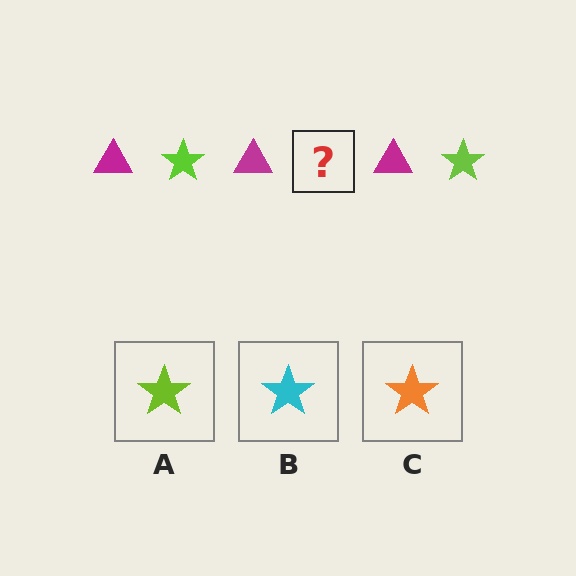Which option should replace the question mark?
Option A.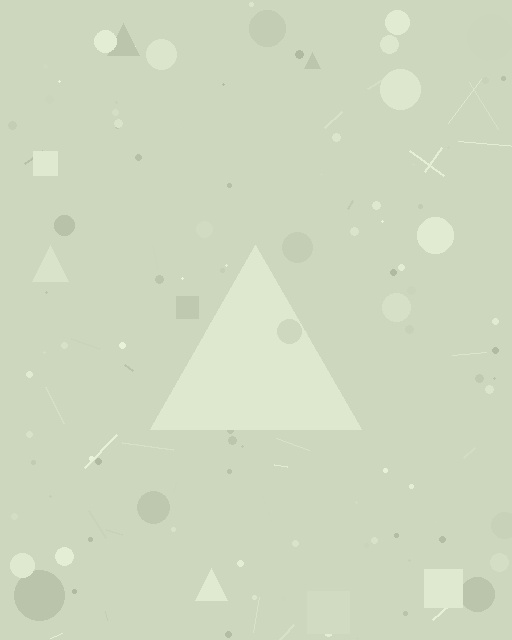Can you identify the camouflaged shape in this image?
The camouflaged shape is a triangle.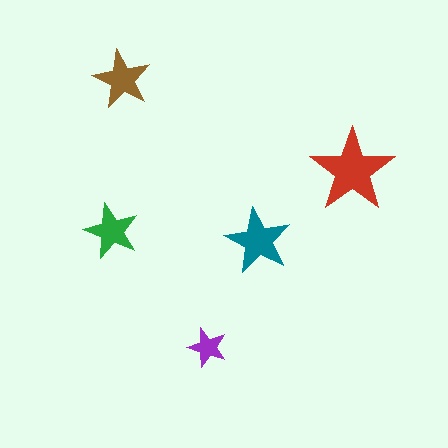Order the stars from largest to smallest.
the red one, the teal one, the brown one, the green one, the purple one.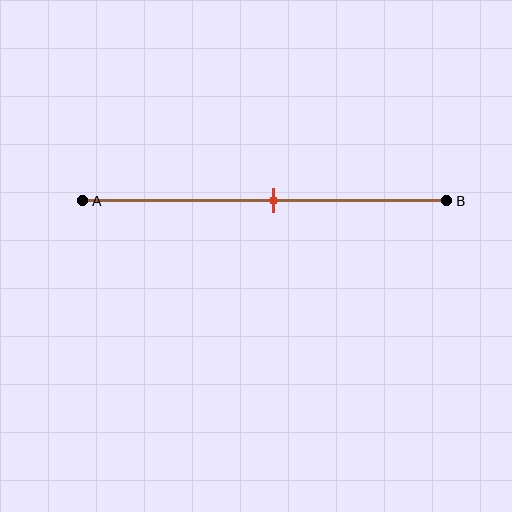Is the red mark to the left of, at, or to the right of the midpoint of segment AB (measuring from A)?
The red mark is approximately at the midpoint of segment AB.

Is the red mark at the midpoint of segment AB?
Yes, the mark is approximately at the midpoint.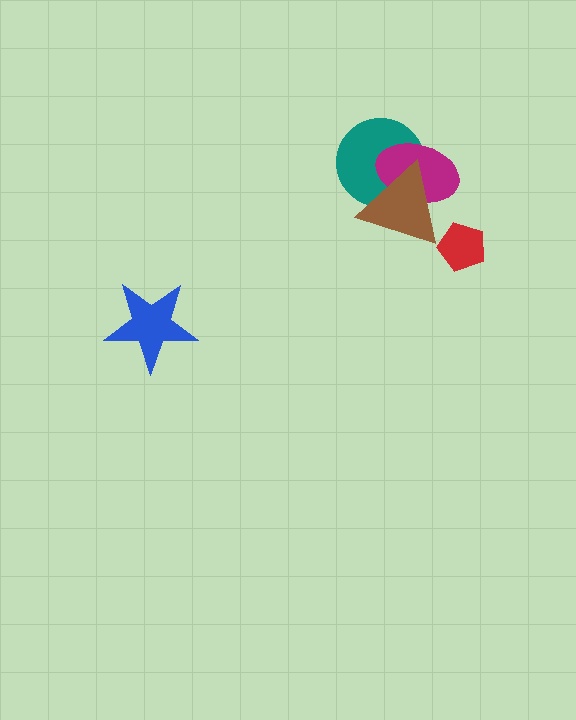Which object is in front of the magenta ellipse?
The brown triangle is in front of the magenta ellipse.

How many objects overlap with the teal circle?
2 objects overlap with the teal circle.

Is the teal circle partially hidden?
Yes, it is partially covered by another shape.